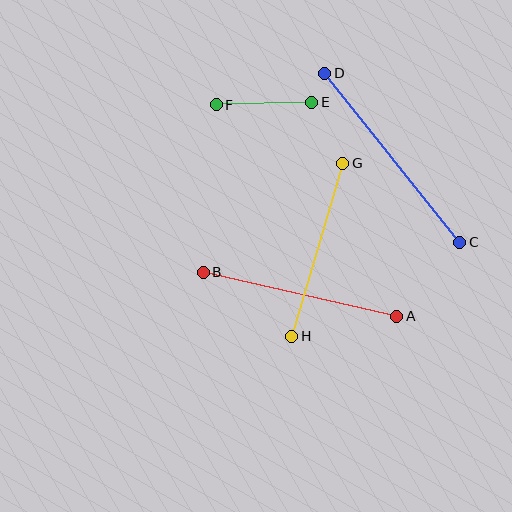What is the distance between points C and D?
The distance is approximately 216 pixels.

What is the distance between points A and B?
The distance is approximately 198 pixels.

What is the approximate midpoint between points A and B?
The midpoint is at approximately (300, 294) pixels.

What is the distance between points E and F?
The distance is approximately 96 pixels.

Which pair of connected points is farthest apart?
Points C and D are farthest apart.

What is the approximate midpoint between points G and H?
The midpoint is at approximately (317, 250) pixels.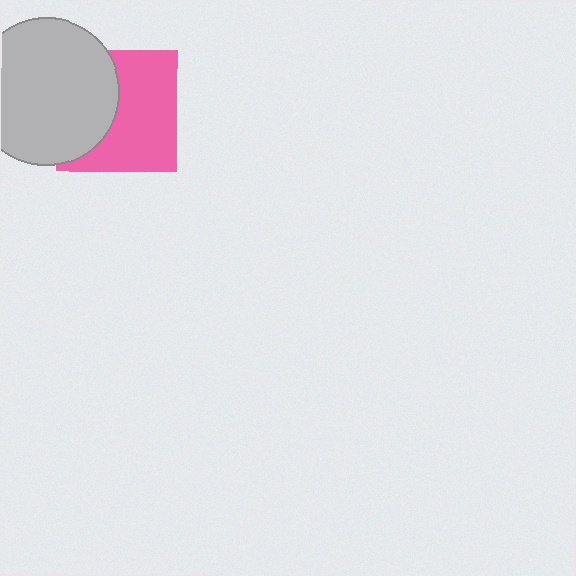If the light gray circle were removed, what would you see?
You would see the complete pink square.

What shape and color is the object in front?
The object in front is a light gray circle.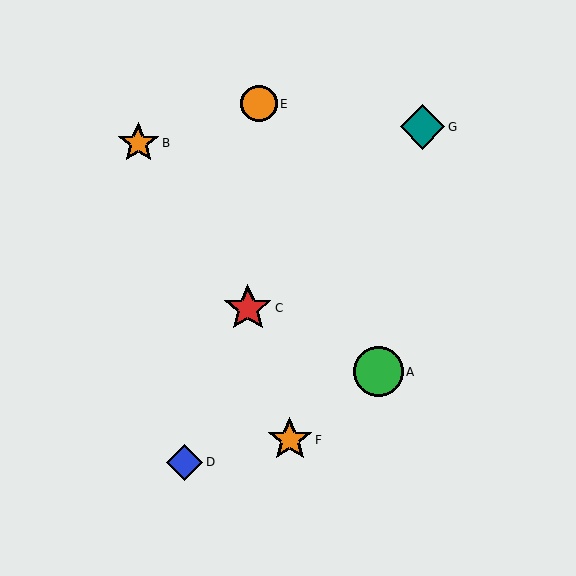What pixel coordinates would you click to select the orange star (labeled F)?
Click at (290, 440) to select the orange star F.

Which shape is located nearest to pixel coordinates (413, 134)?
The teal diamond (labeled G) at (422, 127) is nearest to that location.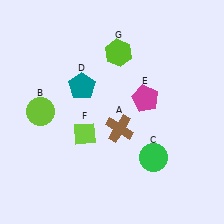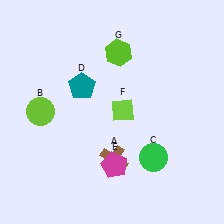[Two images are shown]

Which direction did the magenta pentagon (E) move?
The magenta pentagon (E) moved down.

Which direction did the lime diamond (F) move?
The lime diamond (F) moved right.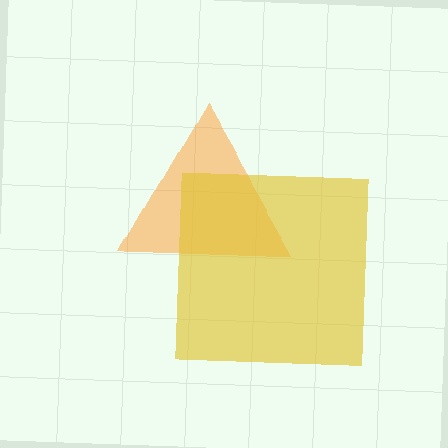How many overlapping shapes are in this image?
There are 2 overlapping shapes in the image.